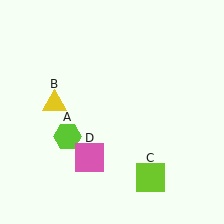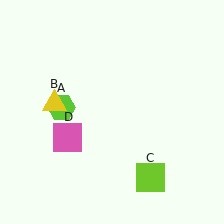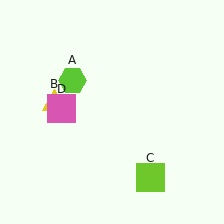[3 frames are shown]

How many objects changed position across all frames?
2 objects changed position: lime hexagon (object A), pink square (object D).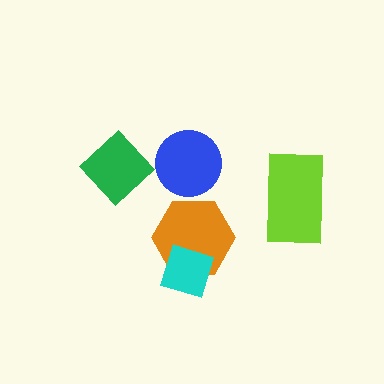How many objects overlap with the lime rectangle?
0 objects overlap with the lime rectangle.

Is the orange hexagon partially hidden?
Yes, it is partially covered by another shape.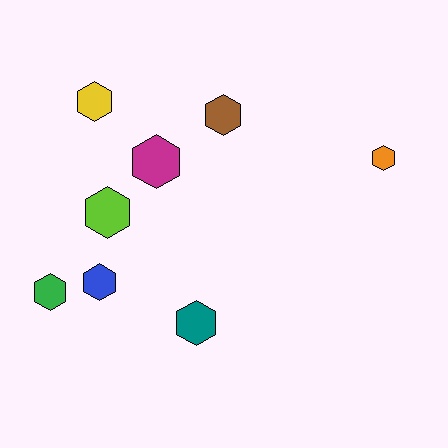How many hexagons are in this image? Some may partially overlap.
There are 8 hexagons.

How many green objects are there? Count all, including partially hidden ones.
There is 1 green object.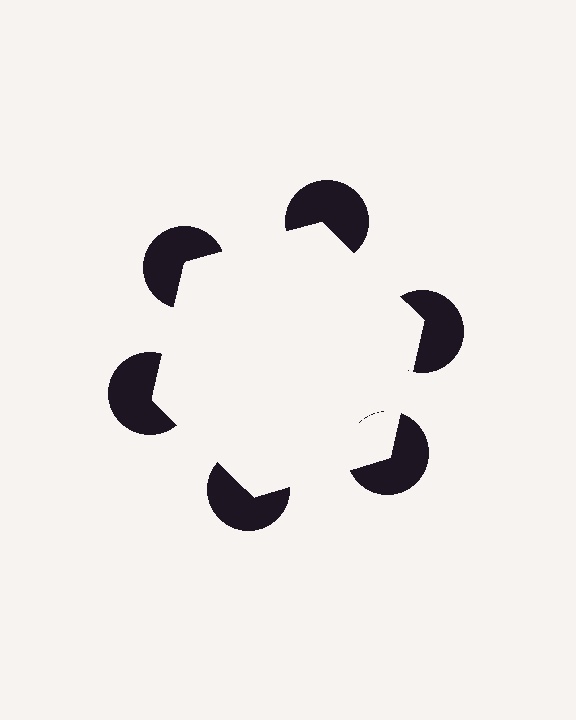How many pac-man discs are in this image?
There are 6 — one at each vertex of the illusory hexagon.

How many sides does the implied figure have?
6 sides.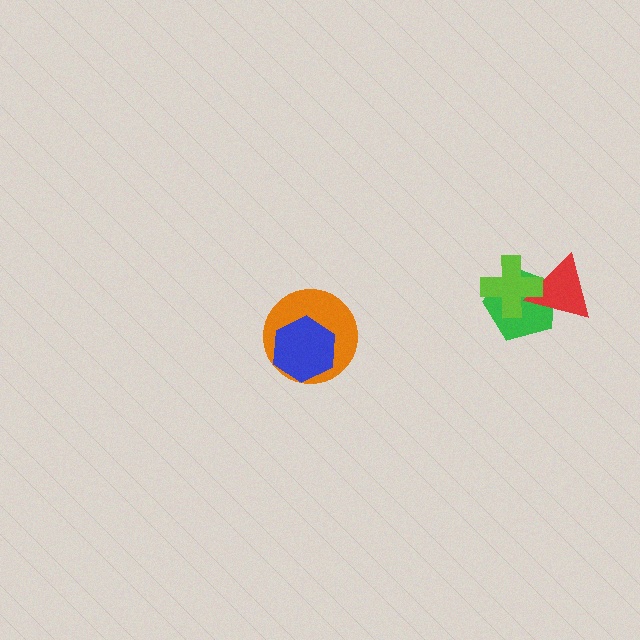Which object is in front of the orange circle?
The blue hexagon is in front of the orange circle.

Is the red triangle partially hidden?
Yes, it is partially covered by another shape.